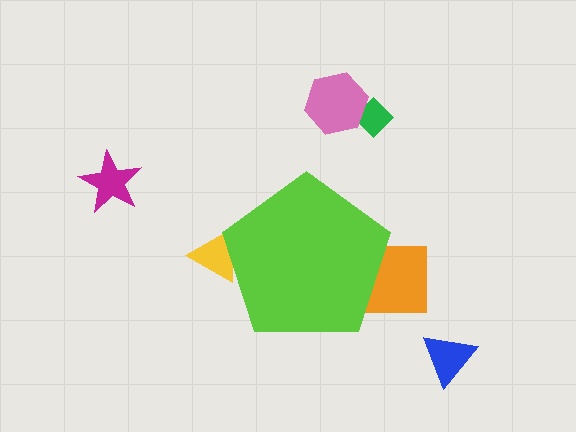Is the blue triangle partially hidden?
No, the blue triangle is fully visible.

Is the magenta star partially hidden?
No, the magenta star is fully visible.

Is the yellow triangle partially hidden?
Yes, the yellow triangle is partially hidden behind the lime pentagon.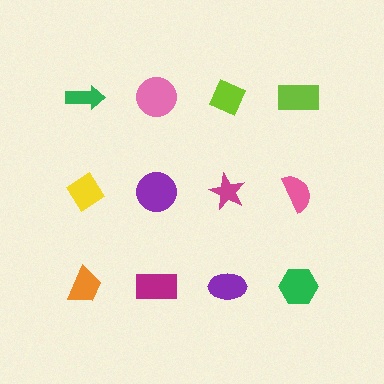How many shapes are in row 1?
4 shapes.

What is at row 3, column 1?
An orange trapezoid.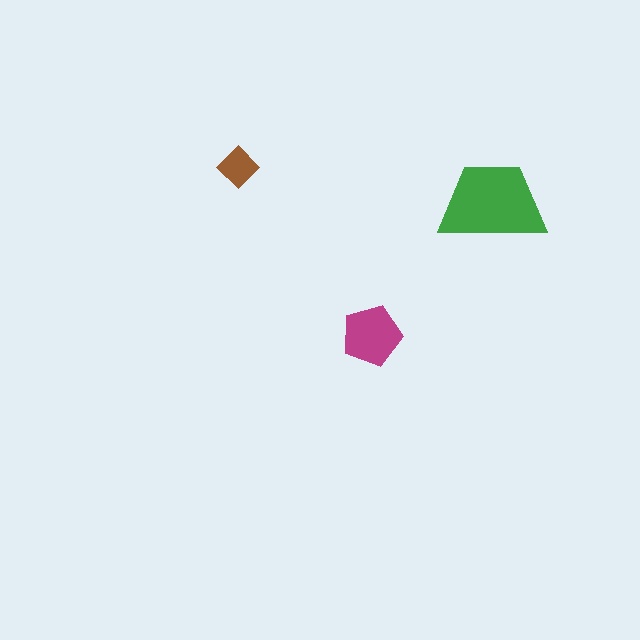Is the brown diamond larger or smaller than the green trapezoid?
Smaller.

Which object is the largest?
The green trapezoid.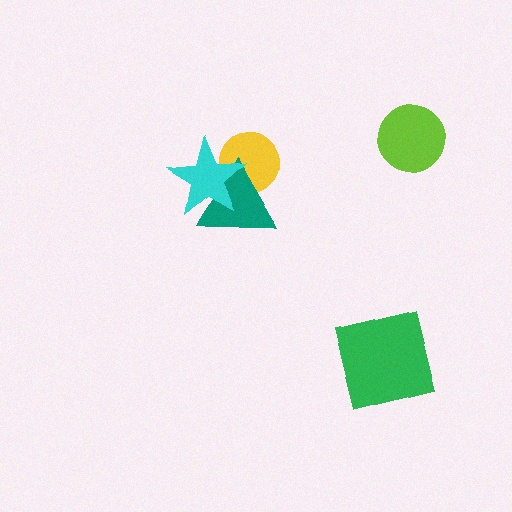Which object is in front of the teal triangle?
The cyan star is in front of the teal triangle.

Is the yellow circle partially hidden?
Yes, it is partially covered by another shape.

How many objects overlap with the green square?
0 objects overlap with the green square.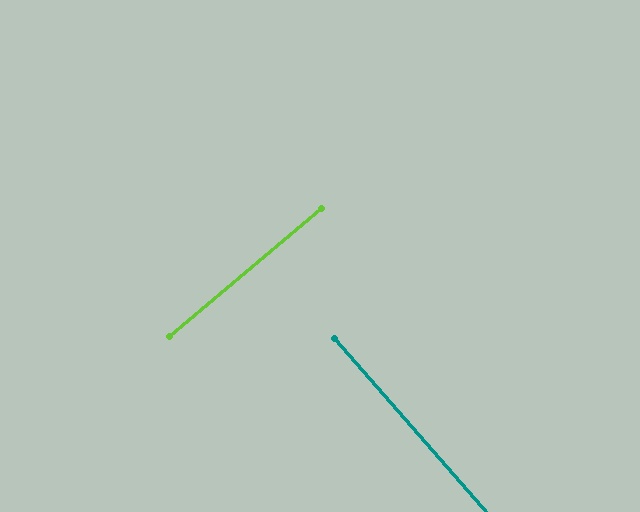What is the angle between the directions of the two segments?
Approximately 89 degrees.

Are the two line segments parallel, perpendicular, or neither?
Perpendicular — they meet at approximately 89°.